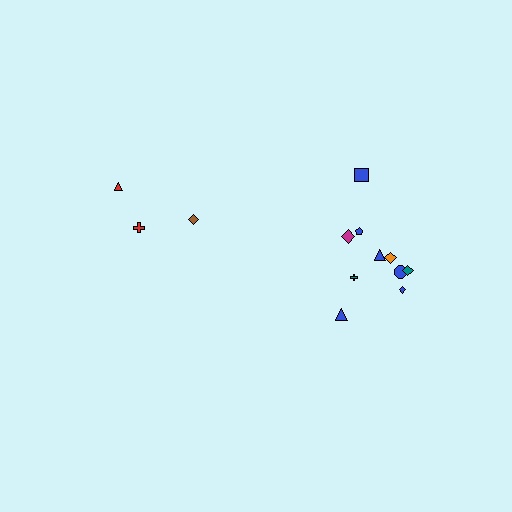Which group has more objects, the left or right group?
The right group.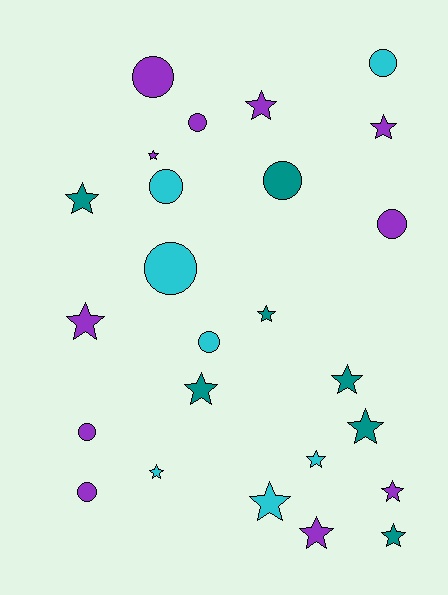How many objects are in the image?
There are 25 objects.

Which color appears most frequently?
Purple, with 11 objects.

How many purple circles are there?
There are 5 purple circles.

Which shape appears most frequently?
Star, with 15 objects.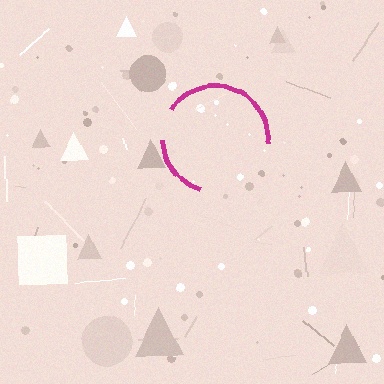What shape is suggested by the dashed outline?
The dashed outline suggests a circle.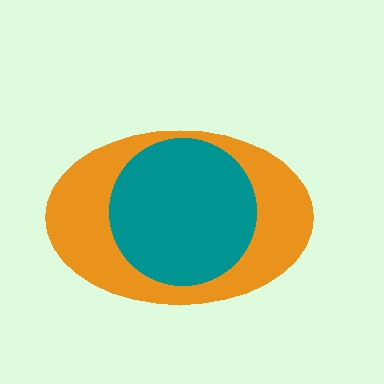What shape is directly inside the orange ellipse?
The teal circle.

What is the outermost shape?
The orange ellipse.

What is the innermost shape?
The teal circle.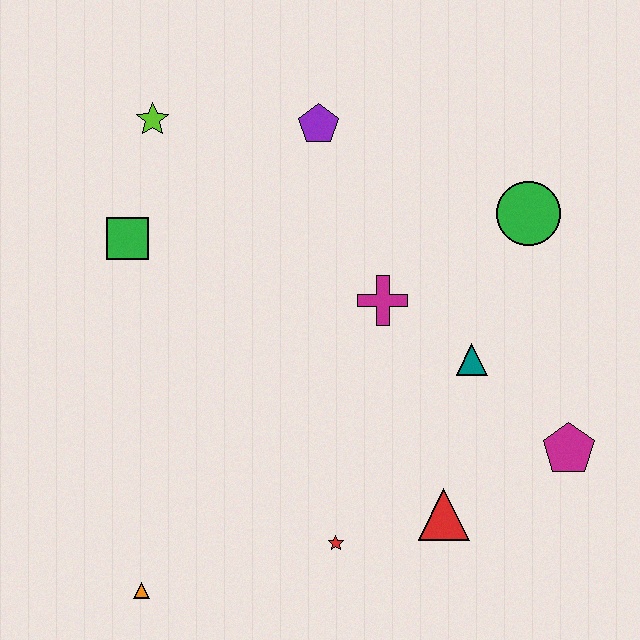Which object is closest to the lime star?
The green square is closest to the lime star.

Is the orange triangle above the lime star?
No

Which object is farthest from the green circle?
The orange triangle is farthest from the green circle.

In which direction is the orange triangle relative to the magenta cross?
The orange triangle is below the magenta cross.